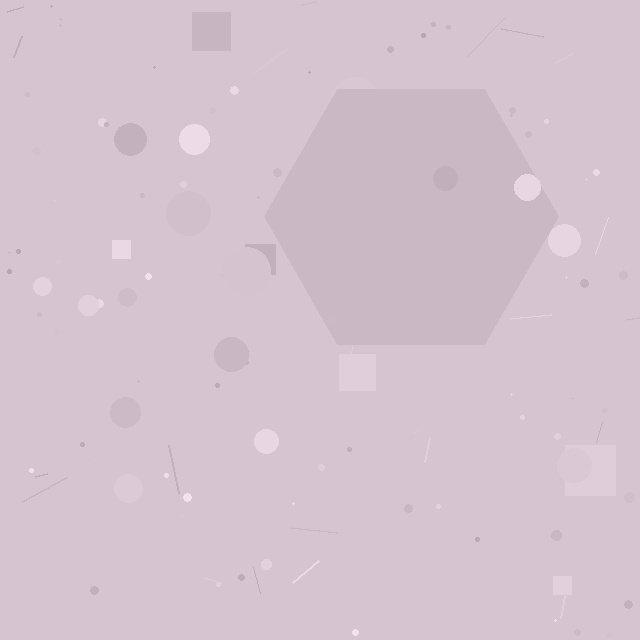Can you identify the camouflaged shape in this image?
The camouflaged shape is a hexagon.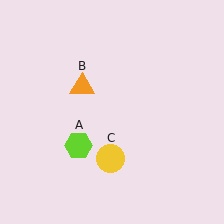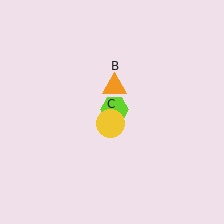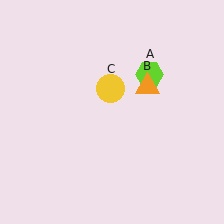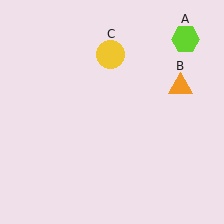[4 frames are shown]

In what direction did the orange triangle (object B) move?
The orange triangle (object B) moved right.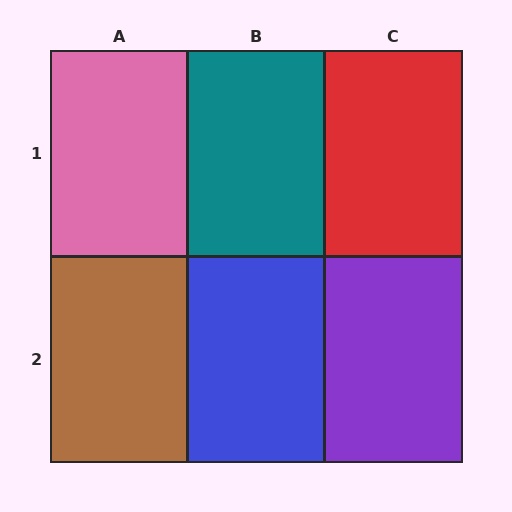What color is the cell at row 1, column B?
Teal.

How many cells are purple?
1 cell is purple.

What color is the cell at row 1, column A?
Pink.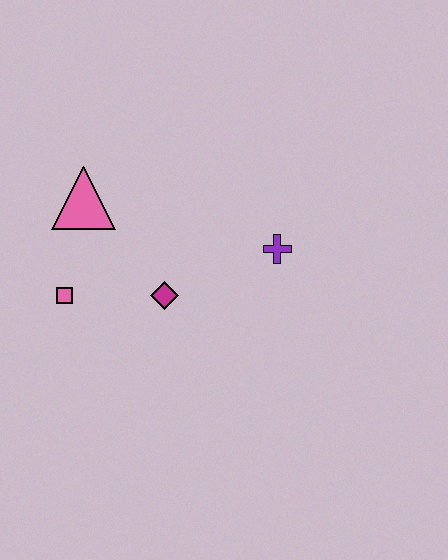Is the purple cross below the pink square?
No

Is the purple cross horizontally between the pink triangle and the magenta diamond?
No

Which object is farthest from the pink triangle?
The purple cross is farthest from the pink triangle.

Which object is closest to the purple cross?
The magenta diamond is closest to the purple cross.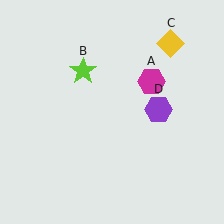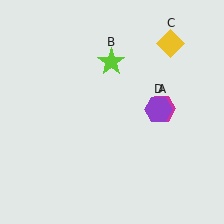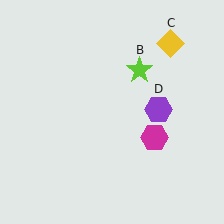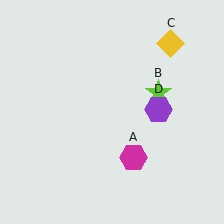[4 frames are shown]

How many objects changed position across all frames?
2 objects changed position: magenta hexagon (object A), lime star (object B).